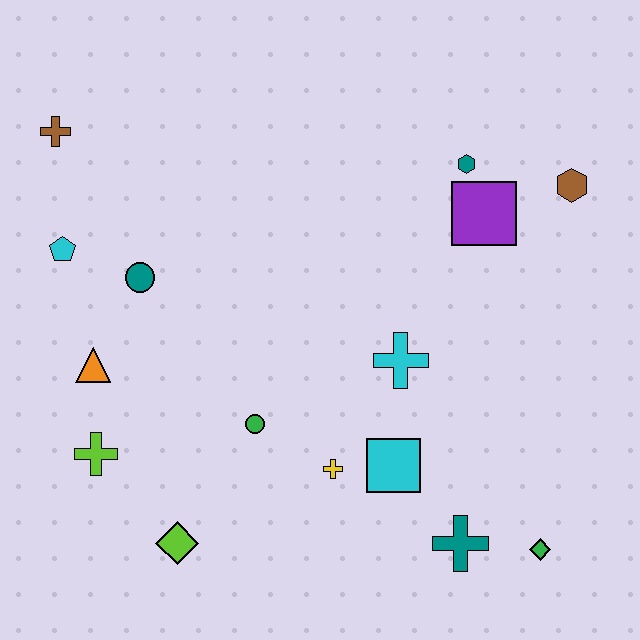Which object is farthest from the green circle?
The brown hexagon is farthest from the green circle.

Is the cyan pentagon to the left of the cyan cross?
Yes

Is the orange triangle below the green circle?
No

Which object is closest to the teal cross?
The green diamond is closest to the teal cross.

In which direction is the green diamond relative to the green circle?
The green diamond is to the right of the green circle.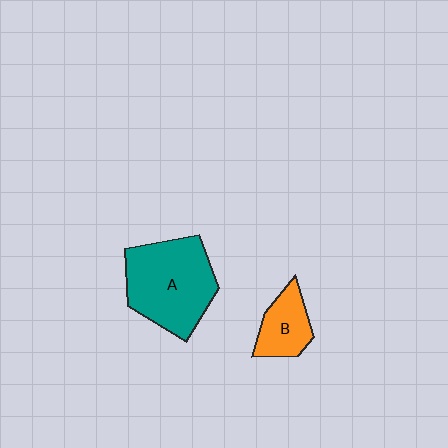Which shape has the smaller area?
Shape B (orange).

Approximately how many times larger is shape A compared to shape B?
Approximately 2.3 times.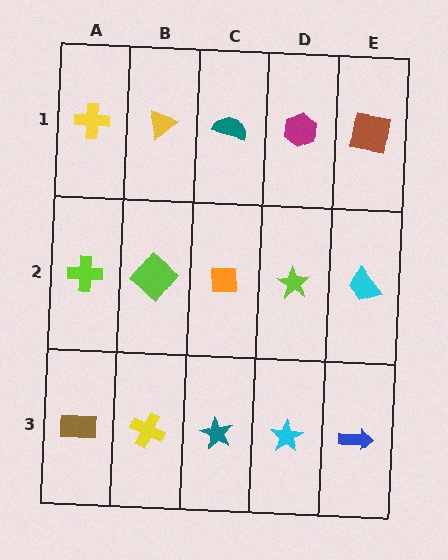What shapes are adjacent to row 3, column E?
A cyan trapezoid (row 2, column E), a cyan star (row 3, column D).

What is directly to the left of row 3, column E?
A cyan star.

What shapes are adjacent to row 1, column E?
A cyan trapezoid (row 2, column E), a magenta hexagon (row 1, column D).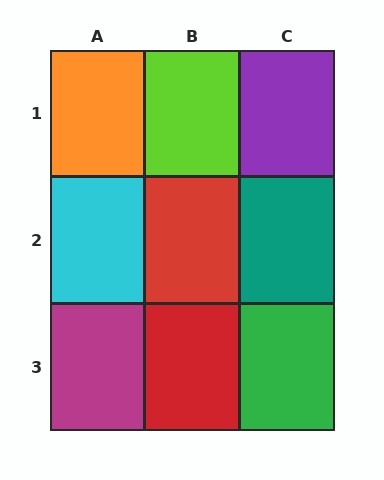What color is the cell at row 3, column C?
Green.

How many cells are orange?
1 cell is orange.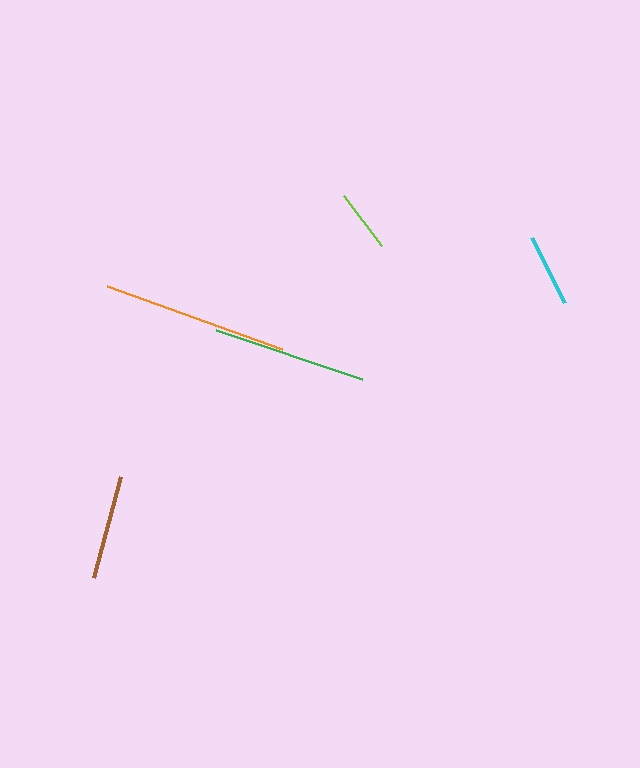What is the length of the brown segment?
The brown segment is approximately 105 pixels long.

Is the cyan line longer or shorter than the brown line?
The brown line is longer than the cyan line.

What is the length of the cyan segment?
The cyan segment is approximately 73 pixels long.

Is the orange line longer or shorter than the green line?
The orange line is longer than the green line.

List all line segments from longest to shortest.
From longest to shortest: orange, green, brown, cyan, lime.